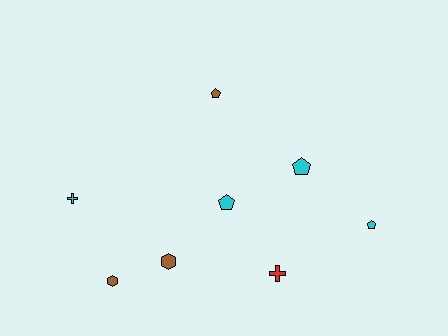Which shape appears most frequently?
Pentagon, with 4 objects.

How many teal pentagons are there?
There are no teal pentagons.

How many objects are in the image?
There are 8 objects.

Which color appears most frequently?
Cyan, with 4 objects.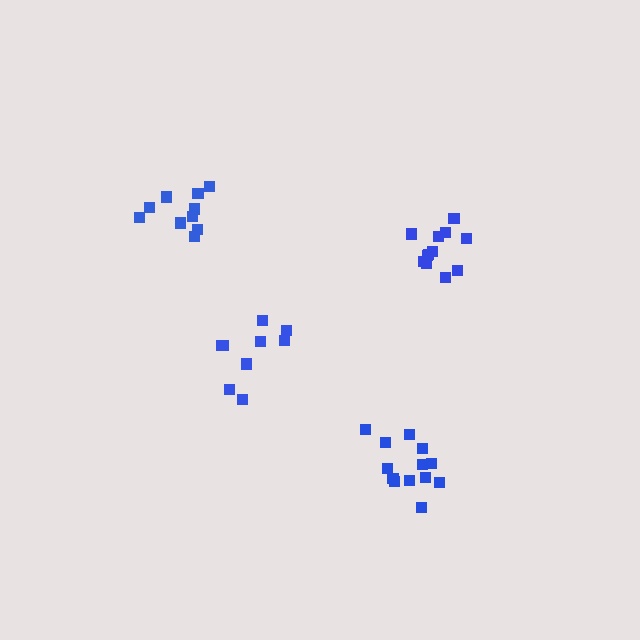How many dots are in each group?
Group 1: 10 dots, Group 2: 13 dots, Group 3: 12 dots, Group 4: 9 dots (44 total).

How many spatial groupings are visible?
There are 4 spatial groupings.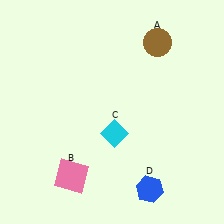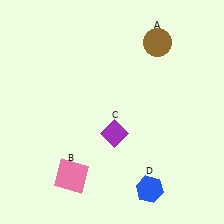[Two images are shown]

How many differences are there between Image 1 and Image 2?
There is 1 difference between the two images.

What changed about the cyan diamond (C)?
In Image 1, C is cyan. In Image 2, it changed to purple.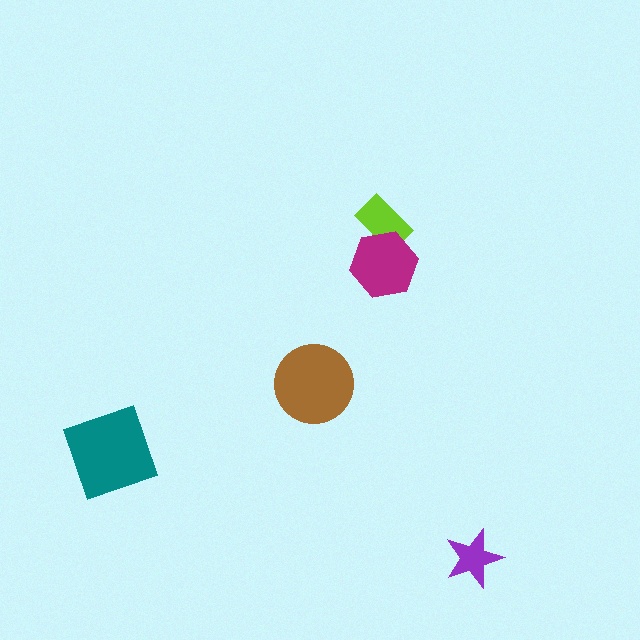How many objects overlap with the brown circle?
0 objects overlap with the brown circle.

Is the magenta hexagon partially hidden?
No, no other shape covers it.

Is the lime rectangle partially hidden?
Yes, it is partially covered by another shape.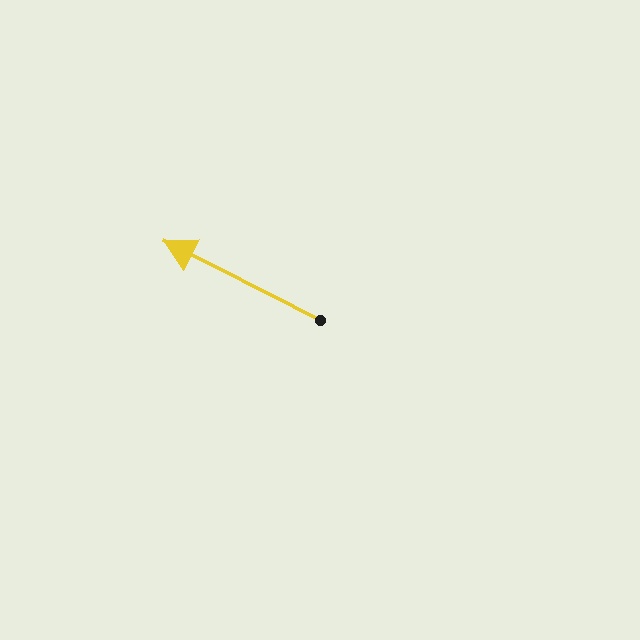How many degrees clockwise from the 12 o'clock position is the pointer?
Approximately 297 degrees.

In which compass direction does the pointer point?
Northwest.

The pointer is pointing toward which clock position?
Roughly 10 o'clock.